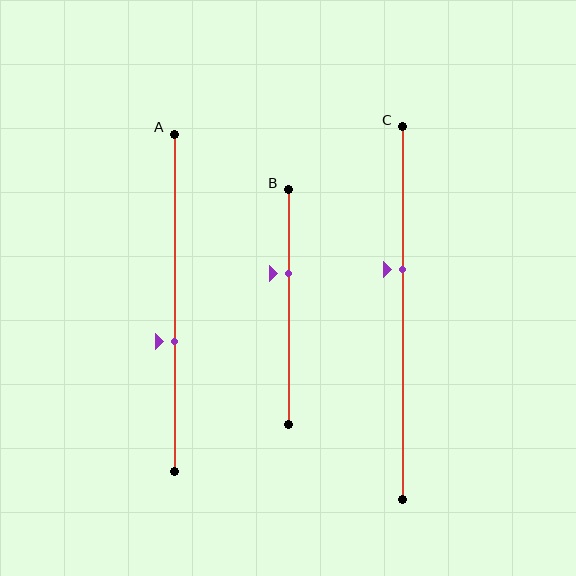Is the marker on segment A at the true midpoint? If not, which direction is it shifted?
No, the marker on segment A is shifted downward by about 12% of the segment length.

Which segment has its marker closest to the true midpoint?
Segment A has its marker closest to the true midpoint.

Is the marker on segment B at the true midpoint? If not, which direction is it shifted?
No, the marker on segment B is shifted upward by about 14% of the segment length.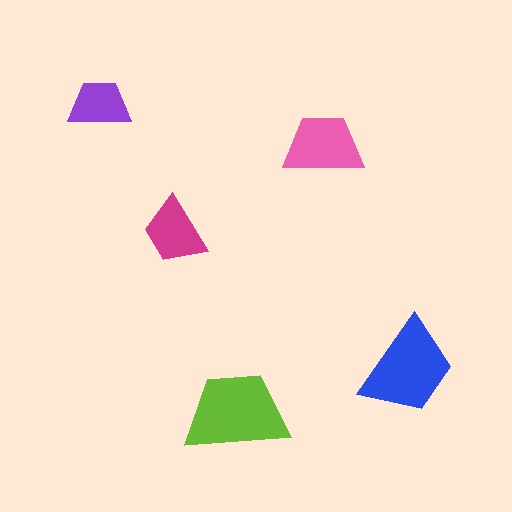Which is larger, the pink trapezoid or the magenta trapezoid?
The pink one.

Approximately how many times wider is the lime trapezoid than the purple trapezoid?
About 1.5 times wider.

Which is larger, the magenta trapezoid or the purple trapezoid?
The magenta one.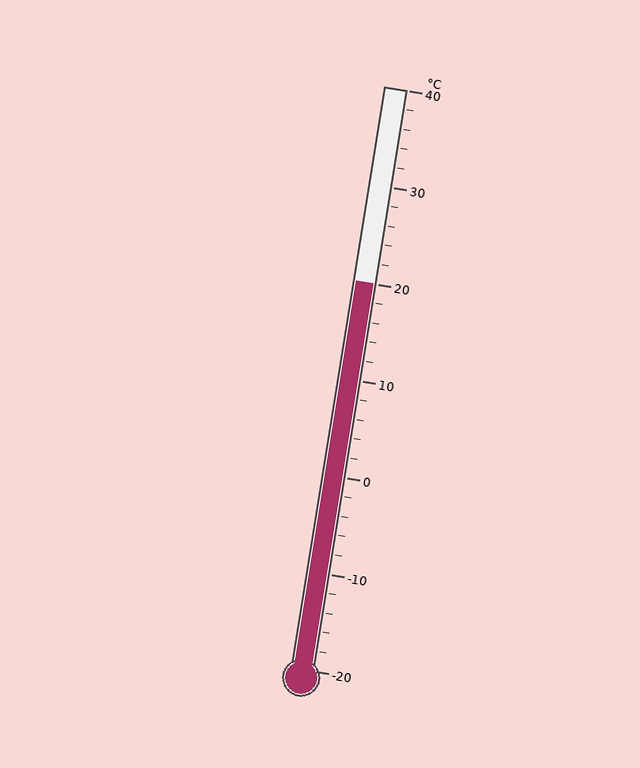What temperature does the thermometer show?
The thermometer shows approximately 20°C.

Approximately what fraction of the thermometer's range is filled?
The thermometer is filled to approximately 65% of its range.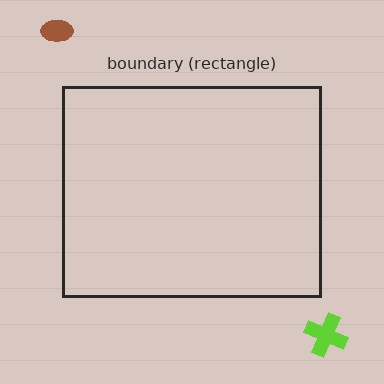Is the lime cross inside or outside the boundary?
Outside.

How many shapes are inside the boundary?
0 inside, 2 outside.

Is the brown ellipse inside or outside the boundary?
Outside.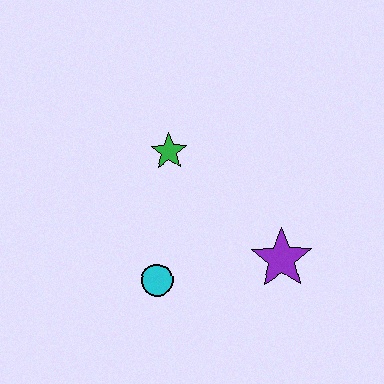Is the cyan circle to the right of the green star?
No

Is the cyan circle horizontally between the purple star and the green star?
No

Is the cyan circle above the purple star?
No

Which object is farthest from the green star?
The purple star is farthest from the green star.